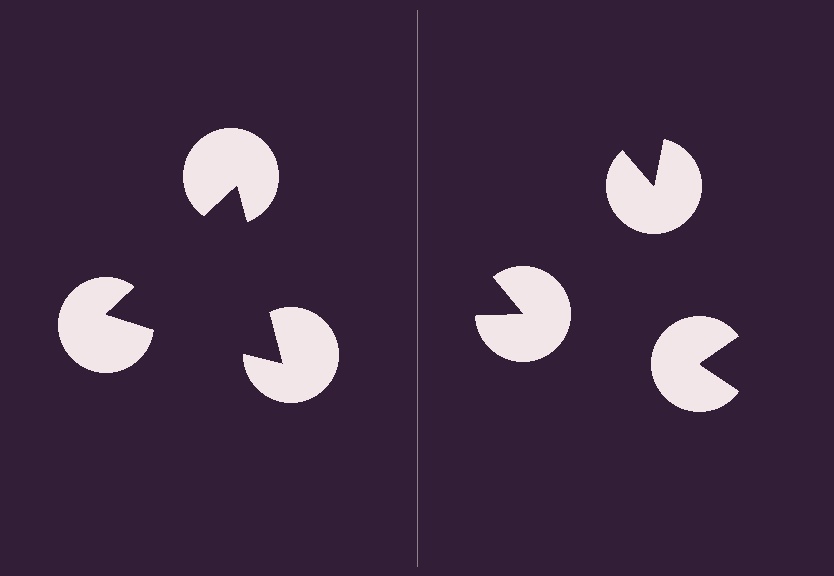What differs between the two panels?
The pac-man discs are positioned identically on both sides; only the wedge orientations differ. On the left they align to a triangle; on the right they are misaligned.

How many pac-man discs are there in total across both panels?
6 — 3 on each side.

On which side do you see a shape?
An illusory triangle appears on the left side. On the right side the wedge cuts are rotated, so no coherent shape forms.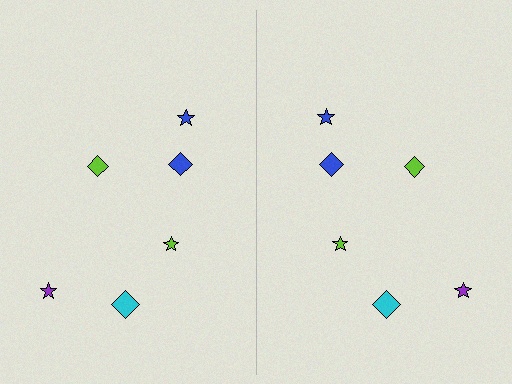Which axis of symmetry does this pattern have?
The pattern has a vertical axis of symmetry running through the center of the image.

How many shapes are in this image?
There are 12 shapes in this image.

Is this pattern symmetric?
Yes, this pattern has bilateral (reflection) symmetry.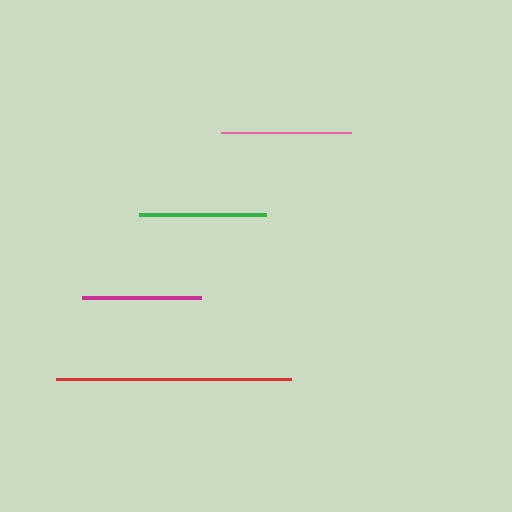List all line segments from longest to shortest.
From longest to shortest: red, pink, green, magenta.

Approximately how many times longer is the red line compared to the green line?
The red line is approximately 1.8 times the length of the green line.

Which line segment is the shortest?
The magenta line is the shortest at approximately 118 pixels.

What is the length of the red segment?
The red segment is approximately 234 pixels long.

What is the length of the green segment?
The green segment is approximately 127 pixels long.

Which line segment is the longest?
The red line is the longest at approximately 234 pixels.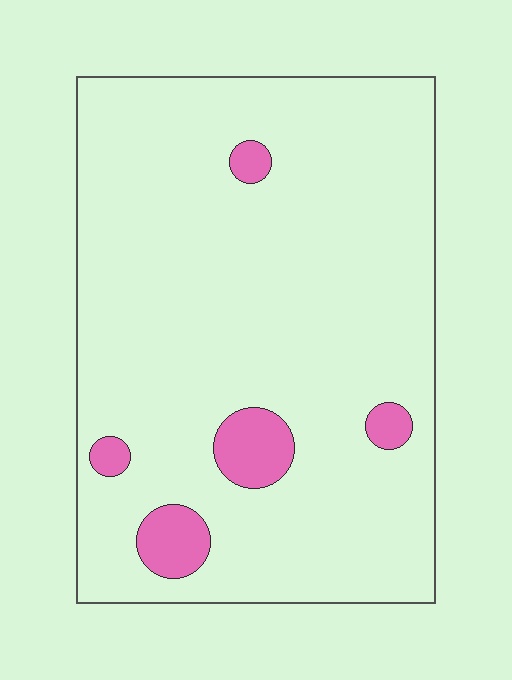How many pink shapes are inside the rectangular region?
5.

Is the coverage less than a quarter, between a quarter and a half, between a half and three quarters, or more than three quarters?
Less than a quarter.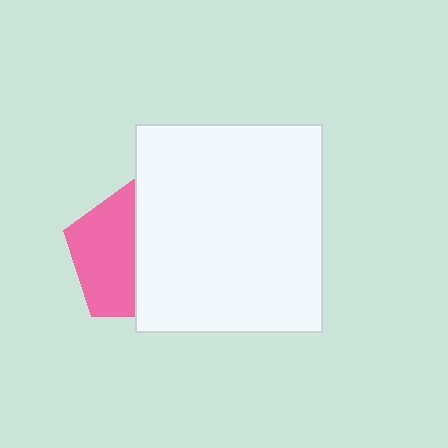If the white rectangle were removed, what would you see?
You would see the complete pink pentagon.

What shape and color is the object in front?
The object in front is a white rectangle.